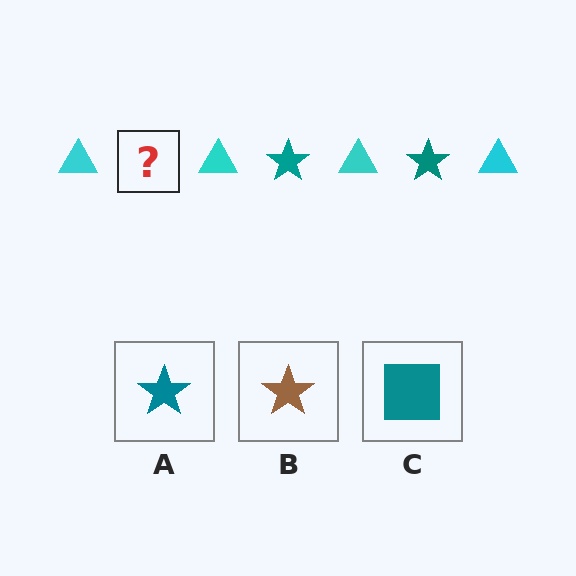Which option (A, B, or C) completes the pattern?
A.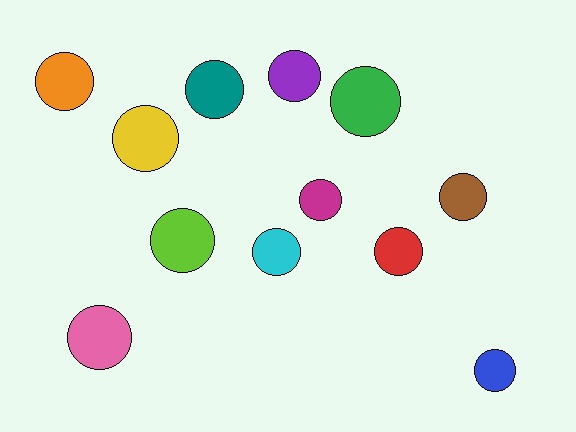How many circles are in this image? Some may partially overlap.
There are 12 circles.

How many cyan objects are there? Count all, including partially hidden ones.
There is 1 cyan object.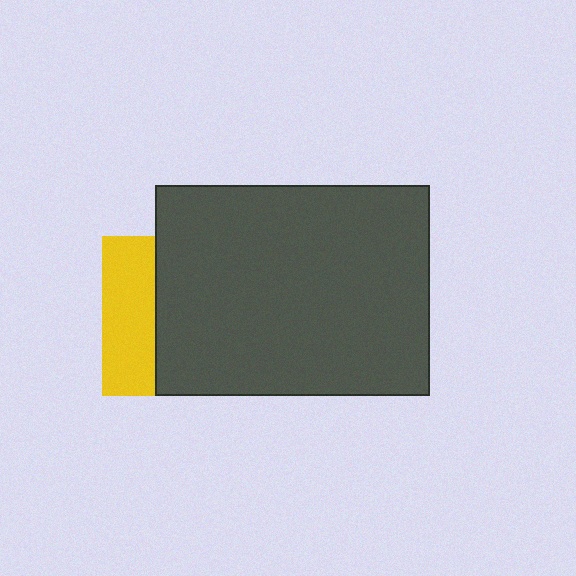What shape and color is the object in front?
The object in front is a dark gray rectangle.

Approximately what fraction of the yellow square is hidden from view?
Roughly 66% of the yellow square is hidden behind the dark gray rectangle.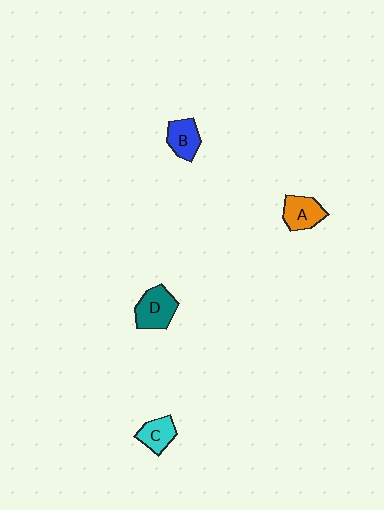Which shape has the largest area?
Shape D (teal).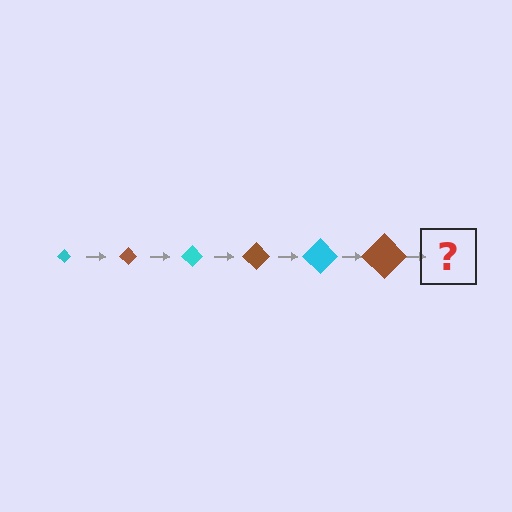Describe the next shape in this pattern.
It should be a cyan diamond, larger than the previous one.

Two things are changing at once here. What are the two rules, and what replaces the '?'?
The two rules are that the diamond grows larger each step and the color cycles through cyan and brown. The '?' should be a cyan diamond, larger than the previous one.